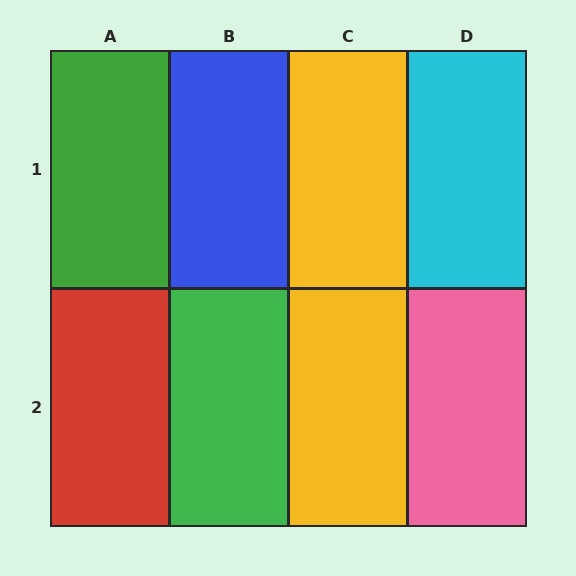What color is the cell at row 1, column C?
Yellow.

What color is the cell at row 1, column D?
Cyan.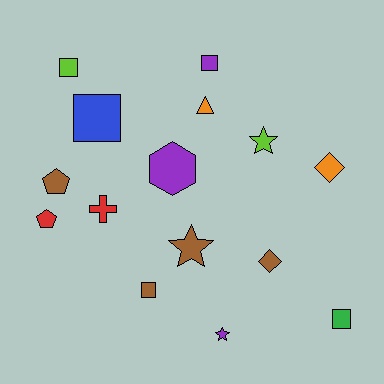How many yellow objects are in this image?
There are no yellow objects.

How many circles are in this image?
There are no circles.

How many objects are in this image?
There are 15 objects.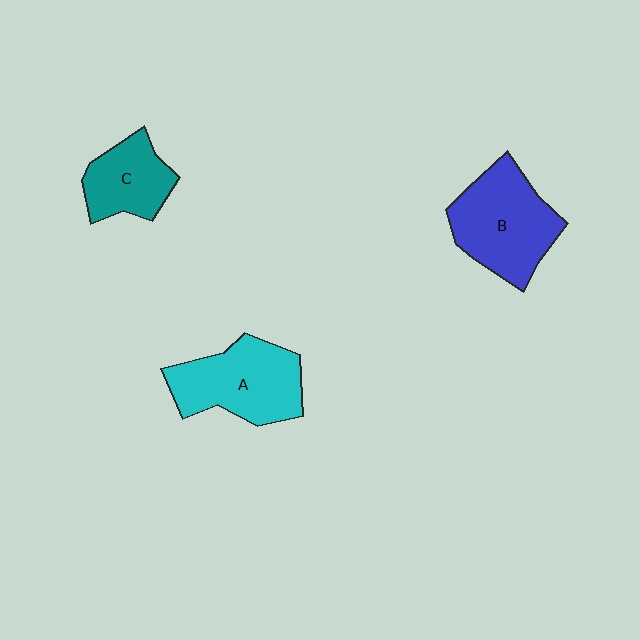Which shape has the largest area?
Shape B (blue).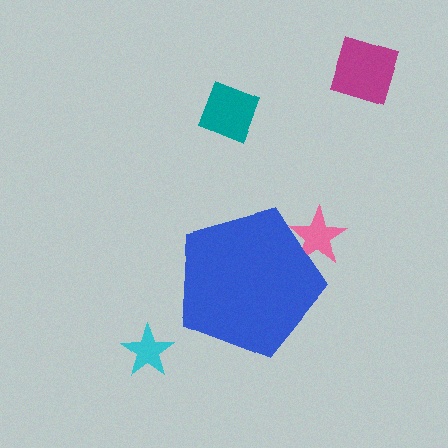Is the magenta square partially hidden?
No, the magenta square is fully visible.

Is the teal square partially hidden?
No, the teal square is fully visible.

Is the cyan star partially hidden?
No, the cyan star is fully visible.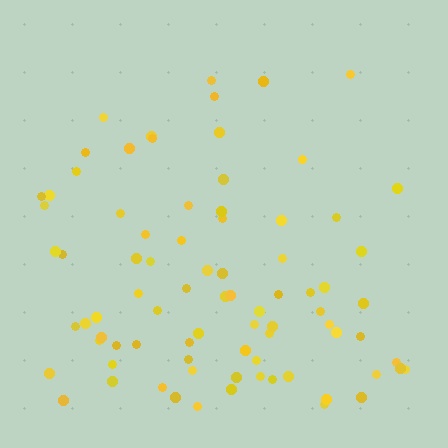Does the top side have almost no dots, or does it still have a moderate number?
Still a moderate number, just noticeably fewer than the bottom.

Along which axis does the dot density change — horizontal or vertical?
Vertical.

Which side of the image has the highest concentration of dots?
The bottom.